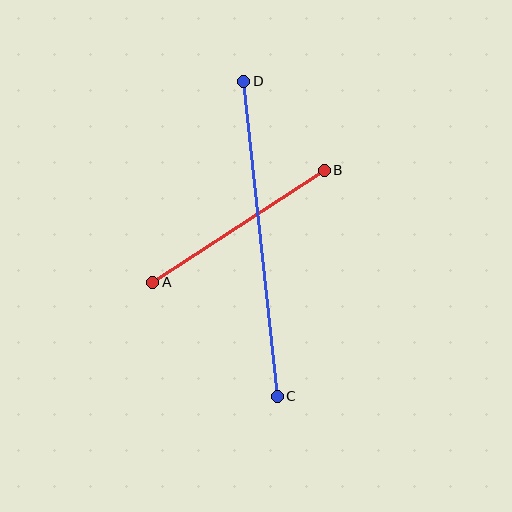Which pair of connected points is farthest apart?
Points C and D are farthest apart.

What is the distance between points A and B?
The distance is approximately 205 pixels.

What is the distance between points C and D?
The distance is approximately 316 pixels.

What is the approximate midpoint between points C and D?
The midpoint is at approximately (260, 239) pixels.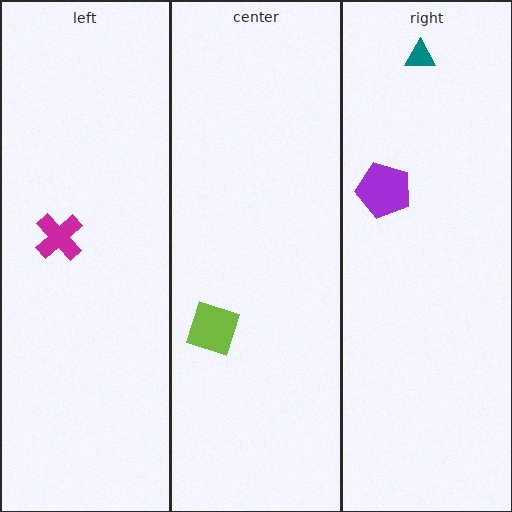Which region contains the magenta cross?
The left region.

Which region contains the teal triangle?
The right region.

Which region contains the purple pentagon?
The right region.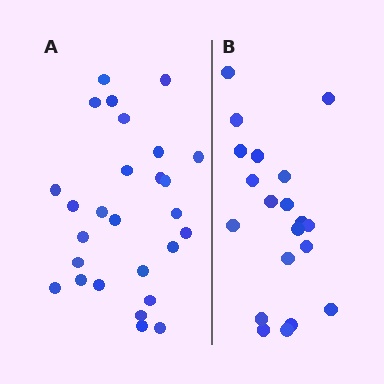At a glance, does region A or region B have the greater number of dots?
Region A (the left region) has more dots.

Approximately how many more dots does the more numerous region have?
Region A has roughly 8 or so more dots than region B.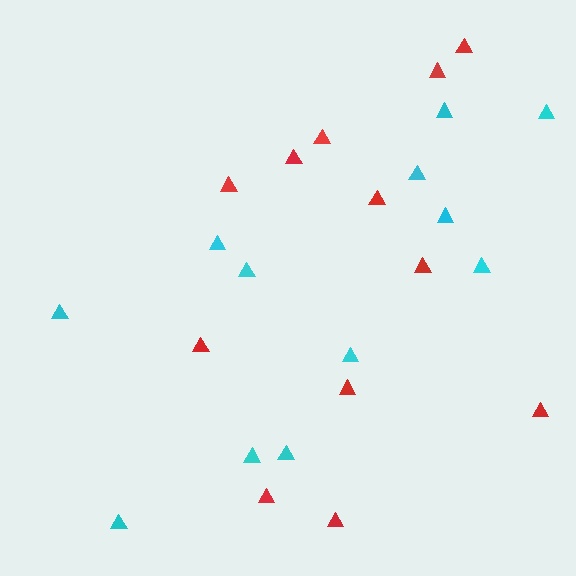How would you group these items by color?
There are 2 groups: one group of red triangles (12) and one group of cyan triangles (12).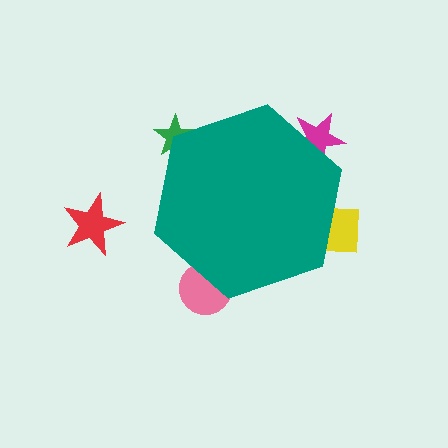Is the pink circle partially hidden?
Yes, the pink circle is partially hidden behind the teal hexagon.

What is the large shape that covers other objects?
A teal hexagon.